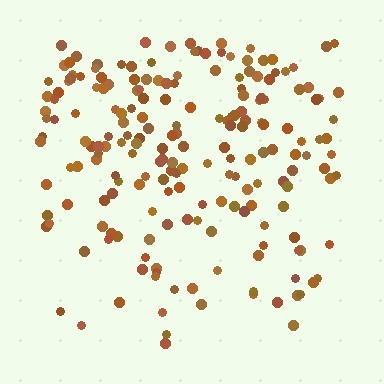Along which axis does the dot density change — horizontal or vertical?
Vertical.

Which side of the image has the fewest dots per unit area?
The bottom.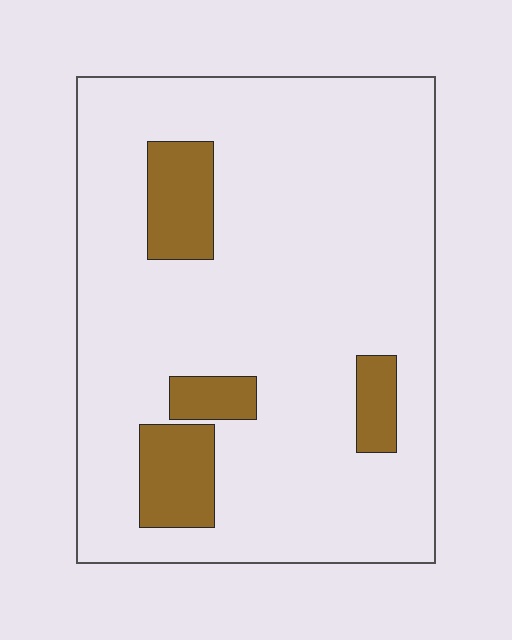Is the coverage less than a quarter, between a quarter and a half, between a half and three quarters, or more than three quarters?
Less than a quarter.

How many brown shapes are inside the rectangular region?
4.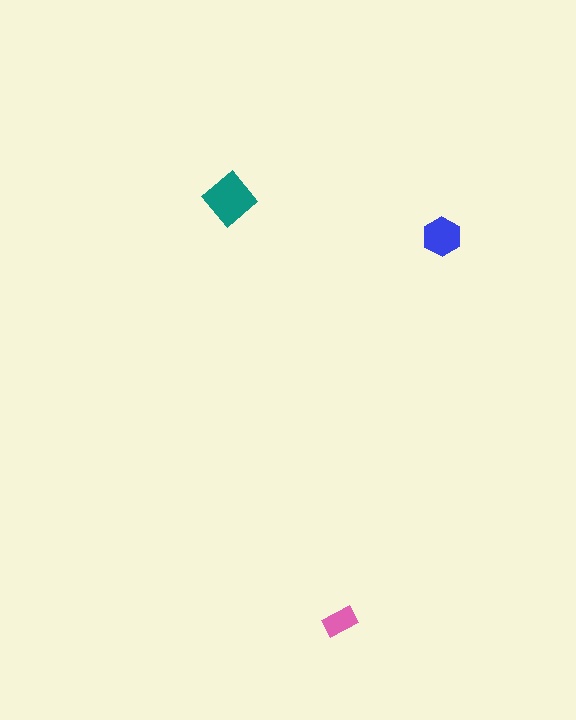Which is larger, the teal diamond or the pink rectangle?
The teal diamond.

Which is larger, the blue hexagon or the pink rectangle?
The blue hexagon.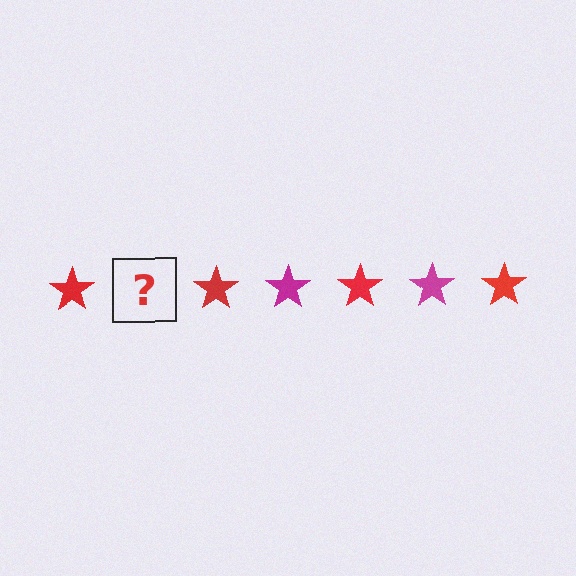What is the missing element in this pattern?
The missing element is a magenta star.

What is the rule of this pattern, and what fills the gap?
The rule is that the pattern cycles through red, magenta stars. The gap should be filled with a magenta star.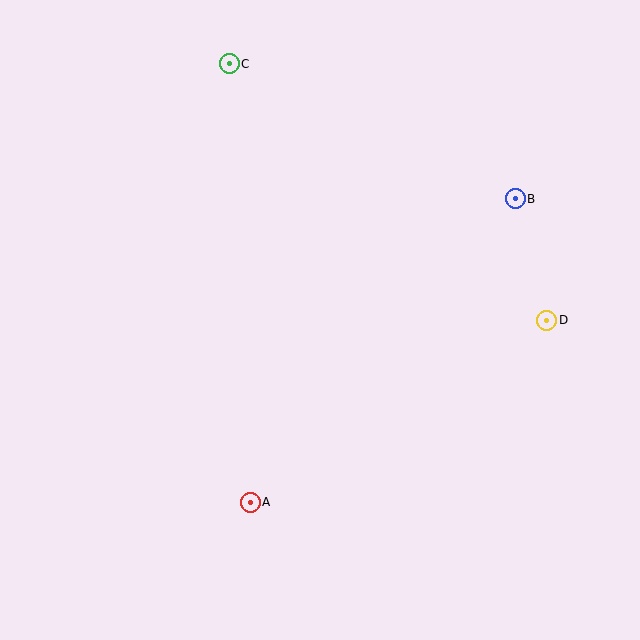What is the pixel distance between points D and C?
The distance between D and C is 408 pixels.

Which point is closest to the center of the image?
Point A at (250, 502) is closest to the center.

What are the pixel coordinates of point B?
Point B is at (515, 199).